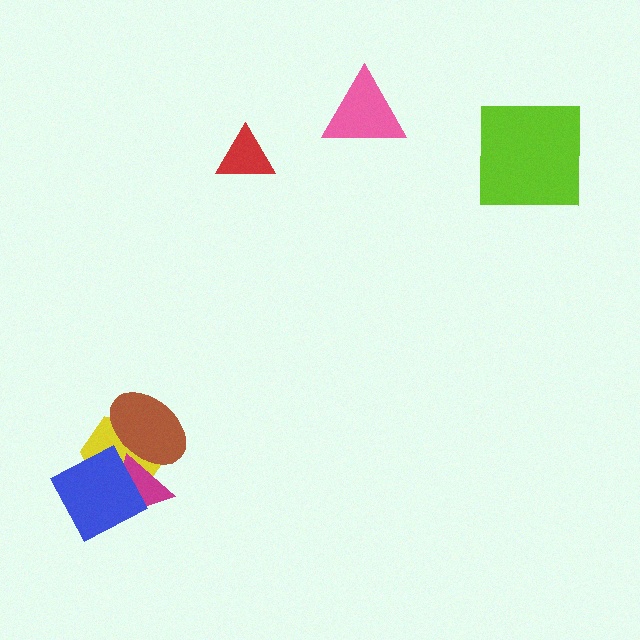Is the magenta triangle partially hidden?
Yes, it is partially covered by another shape.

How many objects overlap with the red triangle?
0 objects overlap with the red triangle.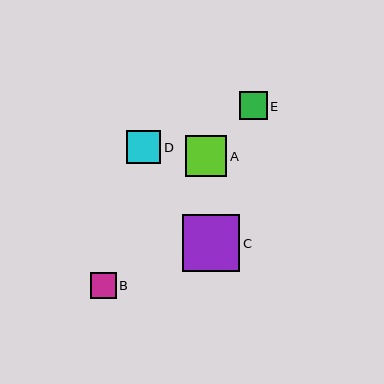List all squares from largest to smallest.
From largest to smallest: C, A, D, E, B.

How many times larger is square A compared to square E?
Square A is approximately 1.5 times the size of square E.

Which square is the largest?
Square C is the largest with a size of approximately 57 pixels.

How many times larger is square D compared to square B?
Square D is approximately 1.3 times the size of square B.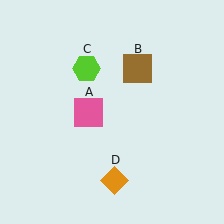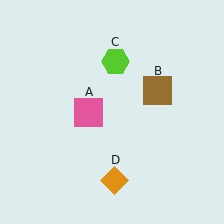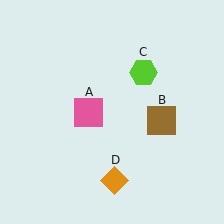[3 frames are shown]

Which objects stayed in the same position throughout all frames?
Pink square (object A) and orange diamond (object D) remained stationary.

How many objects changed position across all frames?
2 objects changed position: brown square (object B), lime hexagon (object C).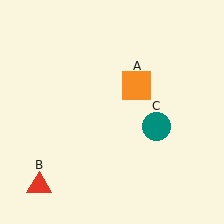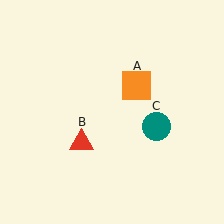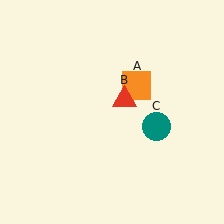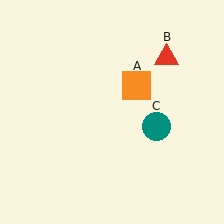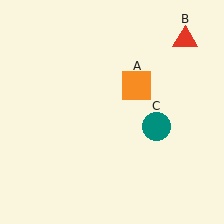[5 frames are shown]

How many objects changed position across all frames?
1 object changed position: red triangle (object B).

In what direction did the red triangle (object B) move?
The red triangle (object B) moved up and to the right.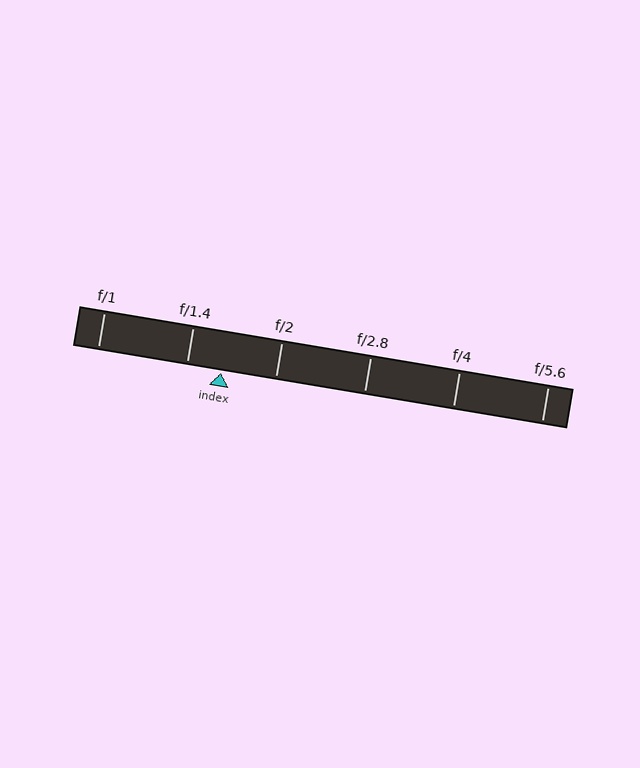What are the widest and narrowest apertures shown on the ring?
The widest aperture shown is f/1 and the narrowest is f/5.6.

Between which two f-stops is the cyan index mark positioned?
The index mark is between f/1.4 and f/2.